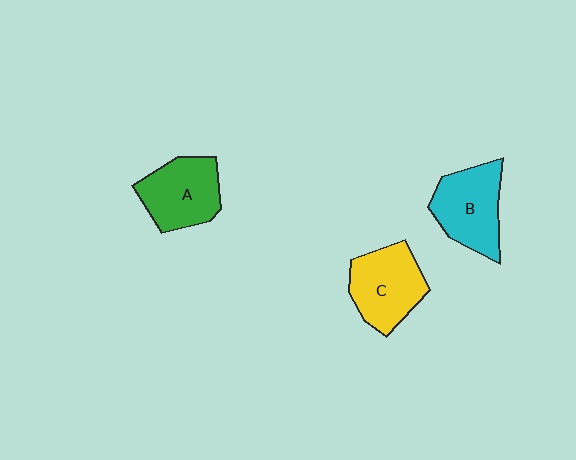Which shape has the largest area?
Shape B (cyan).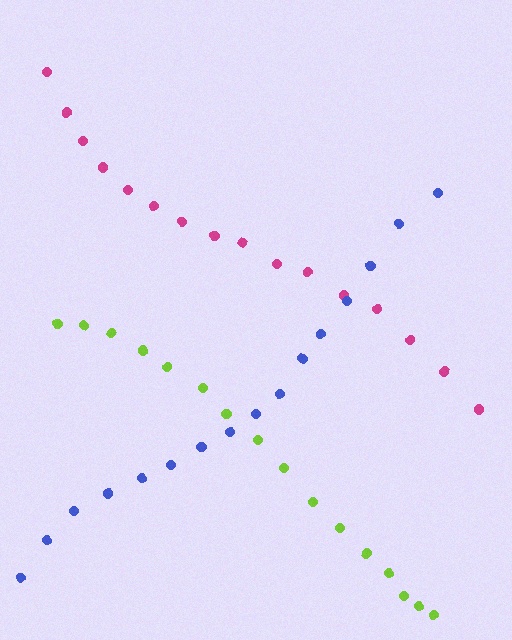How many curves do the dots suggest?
There are 3 distinct paths.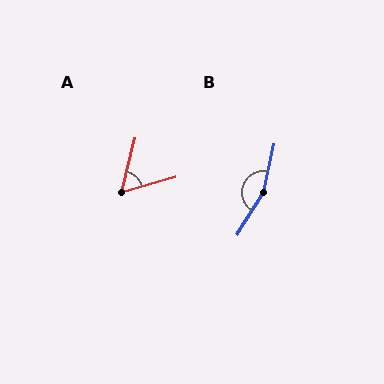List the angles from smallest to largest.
A (61°), B (161°).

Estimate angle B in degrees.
Approximately 161 degrees.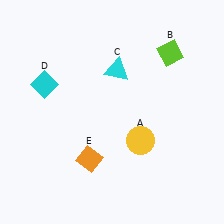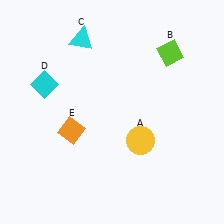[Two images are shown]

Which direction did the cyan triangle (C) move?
The cyan triangle (C) moved left.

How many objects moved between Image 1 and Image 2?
2 objects moved between the two images.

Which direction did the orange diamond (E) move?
The orange diamond (E) moved up.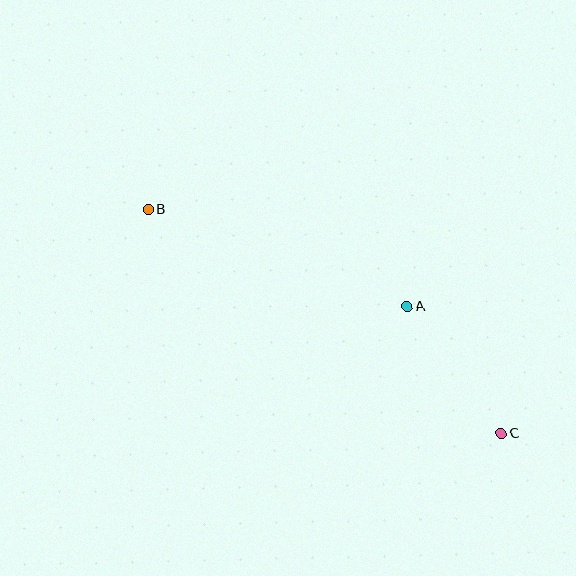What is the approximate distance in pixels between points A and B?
The distance between A and B is approximately 276 pixels.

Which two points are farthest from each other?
Points B and C are farthest from each other.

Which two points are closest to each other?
Points A and C are closest to each other.